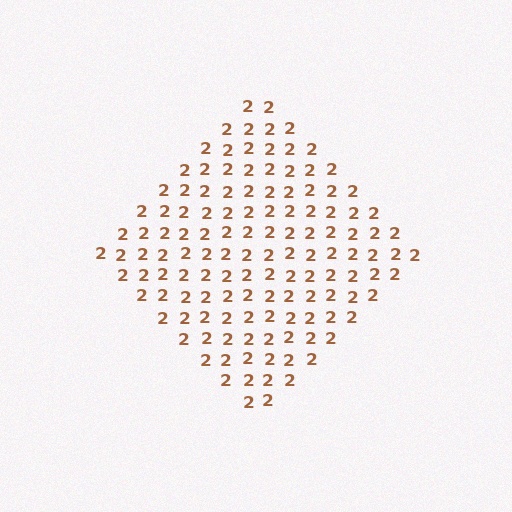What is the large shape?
The large shape is a diamond.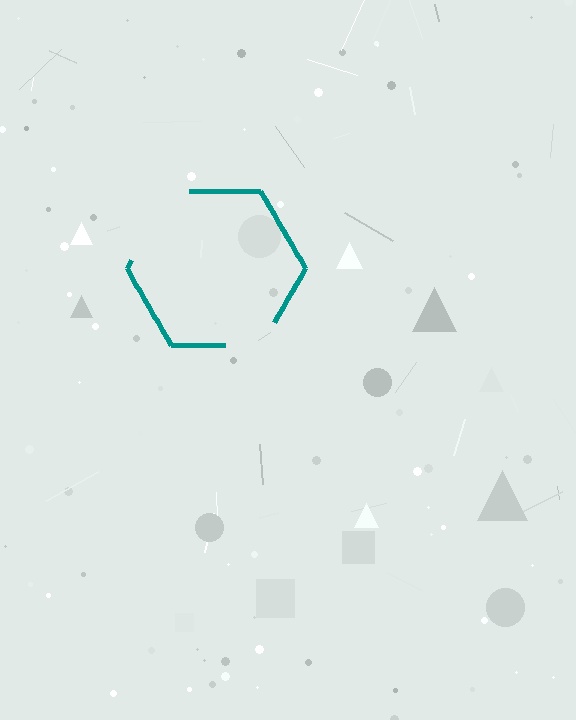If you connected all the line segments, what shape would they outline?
They would outline a hexagon.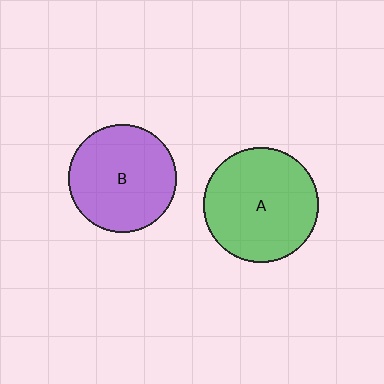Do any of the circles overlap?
No, none of the circles overlap.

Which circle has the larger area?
Circle A (green).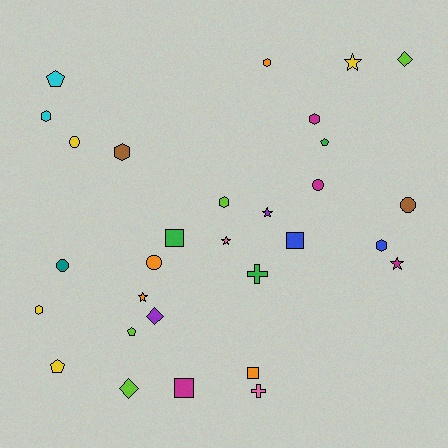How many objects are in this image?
There are 30 objects.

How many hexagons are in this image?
There are 7 hexagons.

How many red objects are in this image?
There are no red objects.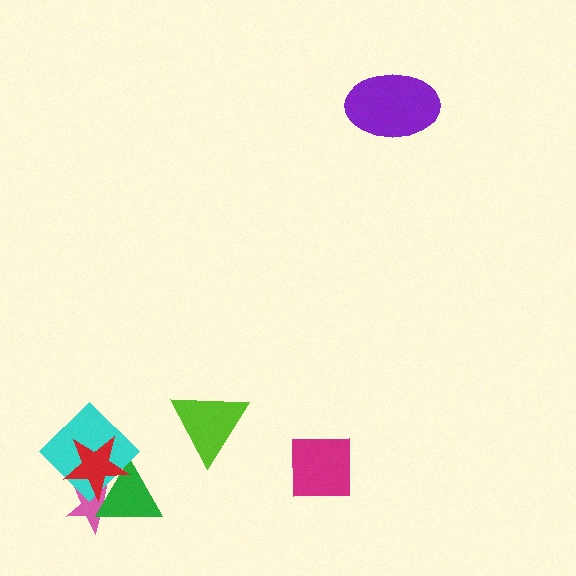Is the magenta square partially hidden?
No, no other shape covers it.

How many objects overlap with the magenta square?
0 objects overlap with the magenta square.